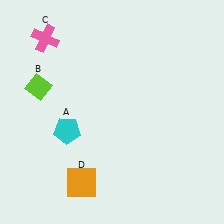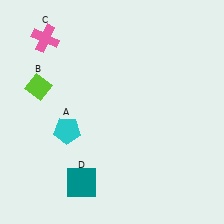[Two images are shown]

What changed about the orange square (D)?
In Image 1, D is orange. In Image 2, it changed to teal.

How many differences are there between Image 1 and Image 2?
There is 1 difference between the two images.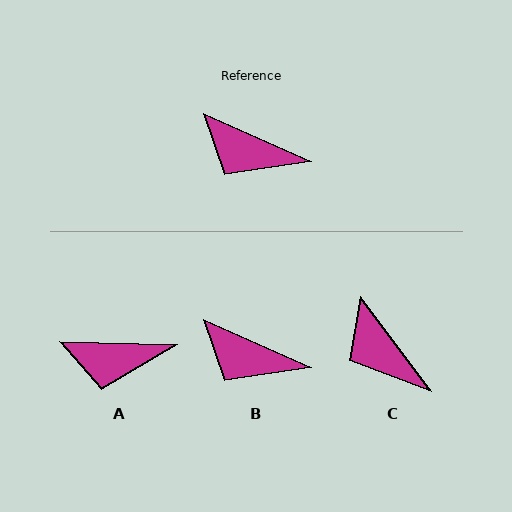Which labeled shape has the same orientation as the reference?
B.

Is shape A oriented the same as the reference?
No, it is off by about 22 degrees.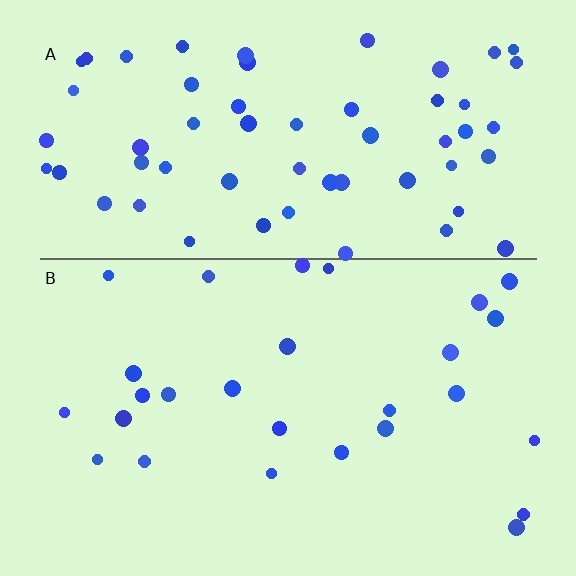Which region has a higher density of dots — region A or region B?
A (the top).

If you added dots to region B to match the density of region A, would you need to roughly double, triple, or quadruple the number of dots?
Approximately double.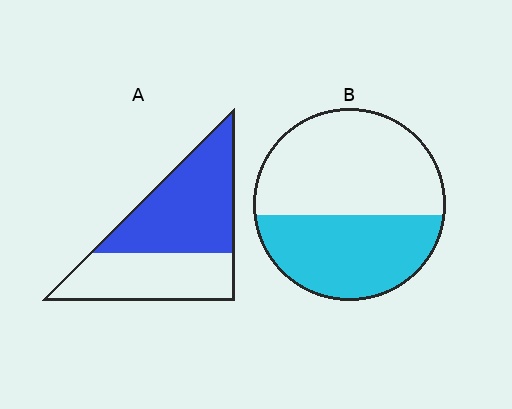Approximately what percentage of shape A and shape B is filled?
A is approximately 55% and B is approximately 45%.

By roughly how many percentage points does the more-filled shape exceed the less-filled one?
By roughly 15 percentage points (A over B).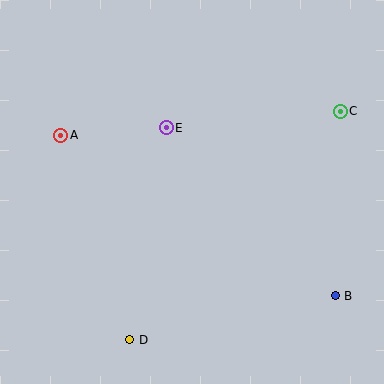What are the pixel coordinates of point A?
Point A is at (61, 135).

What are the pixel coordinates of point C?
Point C is at (340, 111).